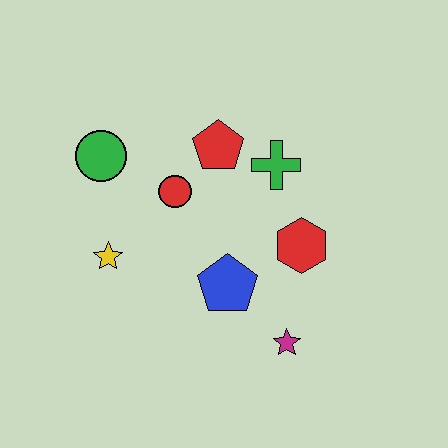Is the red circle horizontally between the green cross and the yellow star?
Yes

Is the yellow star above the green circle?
No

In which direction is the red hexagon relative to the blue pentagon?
The red hexagon is to the right of the blue pentagon.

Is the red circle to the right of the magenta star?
No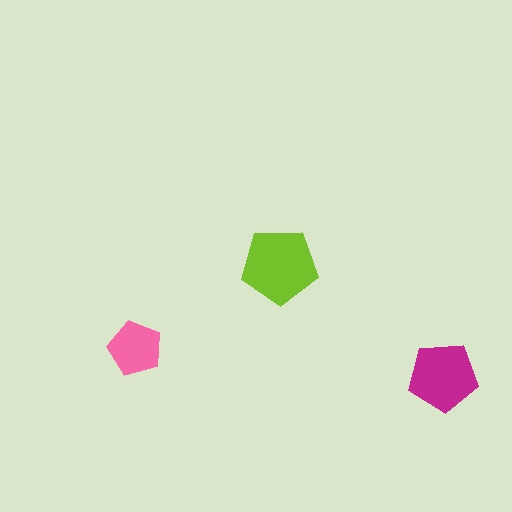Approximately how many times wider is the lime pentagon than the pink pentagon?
About 1.5 times wider.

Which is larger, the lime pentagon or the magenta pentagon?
The lime one.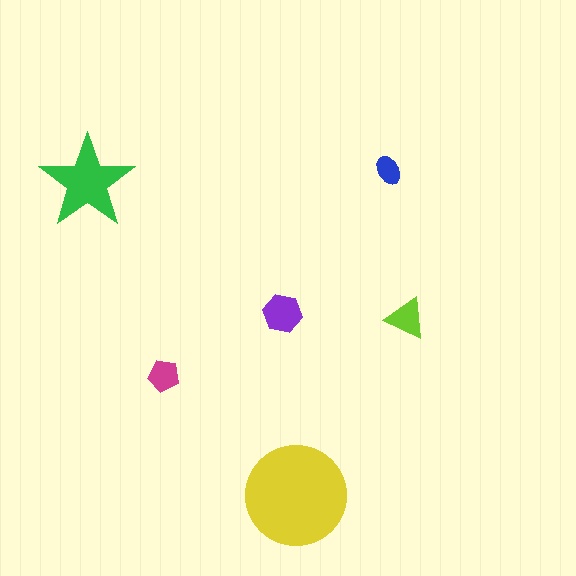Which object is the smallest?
The blue ellipse.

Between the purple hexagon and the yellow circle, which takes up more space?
The yellow circle.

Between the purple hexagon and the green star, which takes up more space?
The green star.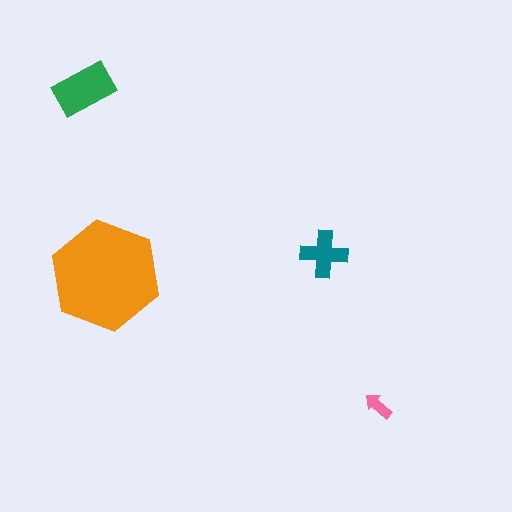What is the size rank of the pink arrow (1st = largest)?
4th.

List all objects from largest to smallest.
The orange hexagon, the green rectangle, the teal cross, the pink arrow.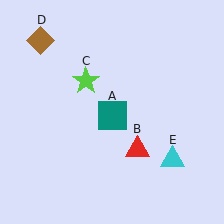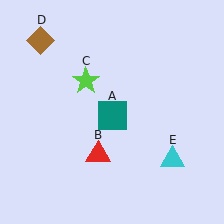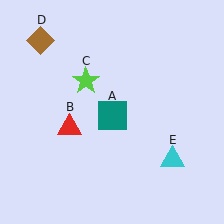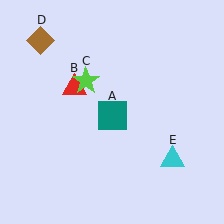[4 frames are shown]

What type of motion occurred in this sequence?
The red triangle (object B) rotated clockwise around the center of the scene.